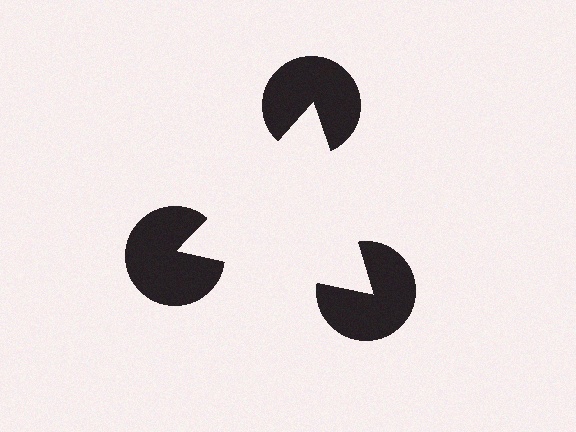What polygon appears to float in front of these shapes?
An illusory triangle — its edges are inferred from the aligned wedge cuts in the pac-man discs, not physically drawn.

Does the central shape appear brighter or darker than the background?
It typically appears slightly brighter than the background, even though no actual brightness change is drawn.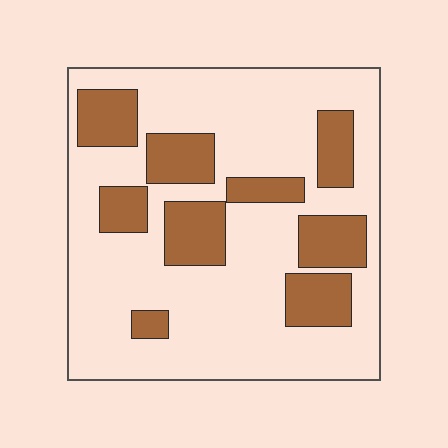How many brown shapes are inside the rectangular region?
9.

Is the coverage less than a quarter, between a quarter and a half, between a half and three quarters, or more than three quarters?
Between a quarter and a half.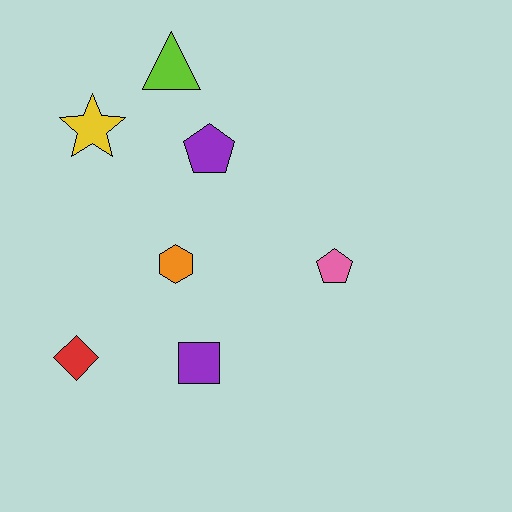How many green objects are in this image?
There are no green objects.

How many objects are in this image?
There are 7 objects.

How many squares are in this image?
There is 1 square.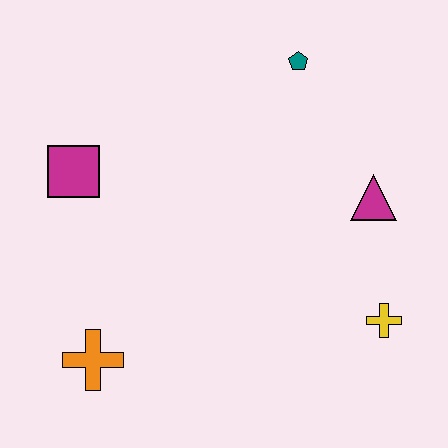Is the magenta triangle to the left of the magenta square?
No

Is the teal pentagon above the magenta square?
Yes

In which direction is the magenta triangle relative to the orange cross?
The magenta triangle is to the right of the orange cross.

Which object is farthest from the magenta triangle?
The orange cross is farthest from the magenta triangle.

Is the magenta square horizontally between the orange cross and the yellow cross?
No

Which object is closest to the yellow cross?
The magenta triangle is closest to the yellow cross.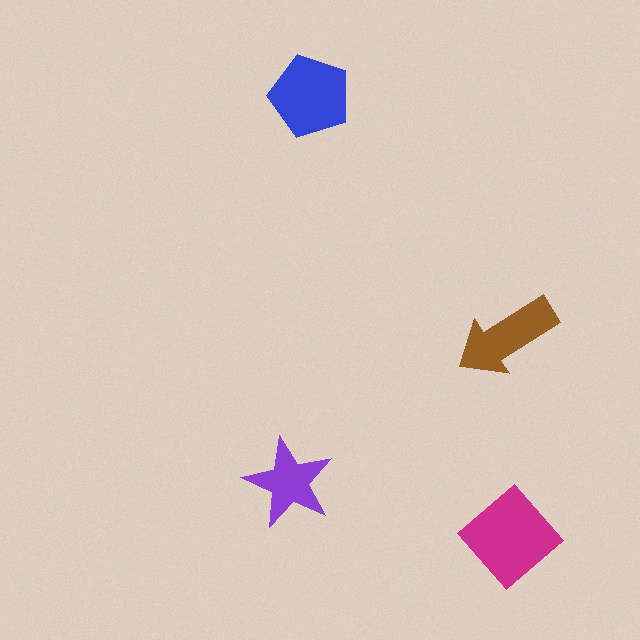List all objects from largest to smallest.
The magenta diamond, the blue pentagon, the brown arrow, the purple star.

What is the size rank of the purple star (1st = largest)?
4th.